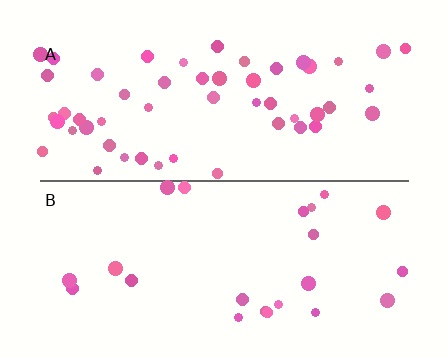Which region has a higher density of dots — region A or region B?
A (the top).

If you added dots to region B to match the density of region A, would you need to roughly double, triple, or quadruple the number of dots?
Approximately double.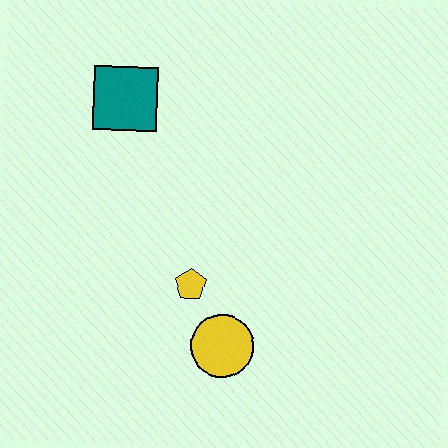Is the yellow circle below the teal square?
Yes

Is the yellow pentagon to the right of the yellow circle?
No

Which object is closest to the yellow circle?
The yellow pentagon is closest to the yellow circle.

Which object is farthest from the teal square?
The yellow circle is farthest from the teal square.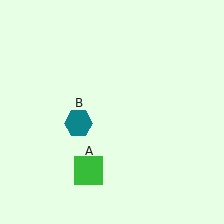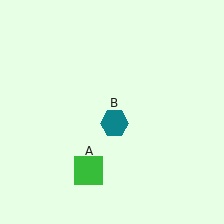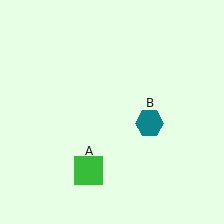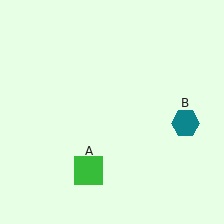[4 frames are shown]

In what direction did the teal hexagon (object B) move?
The teal hexagon (object B) moved right.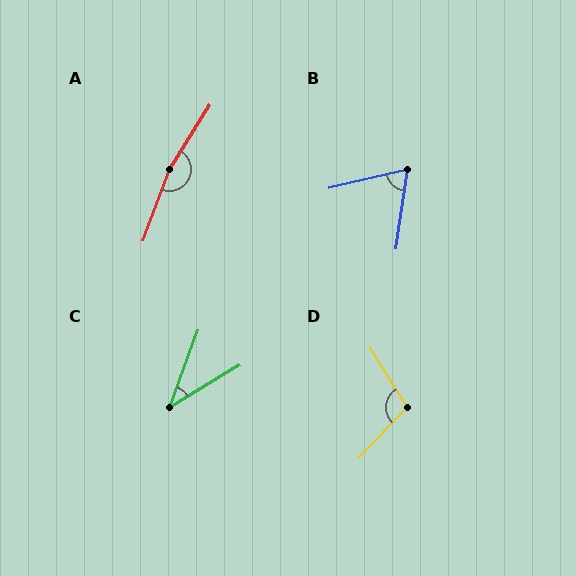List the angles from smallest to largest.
C (39°), B (68°), D (105°), A (168°).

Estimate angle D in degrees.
Approximately 105 degrees.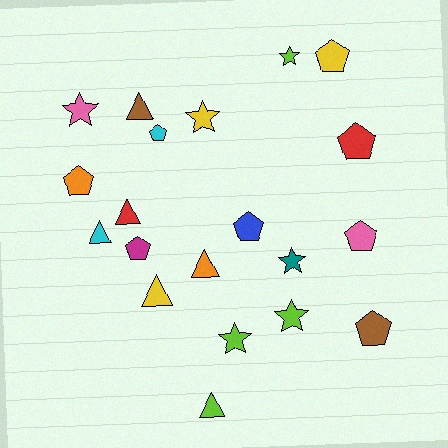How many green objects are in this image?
There are no green objects.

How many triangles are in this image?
There are 6 triangles.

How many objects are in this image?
There are 20 objects.